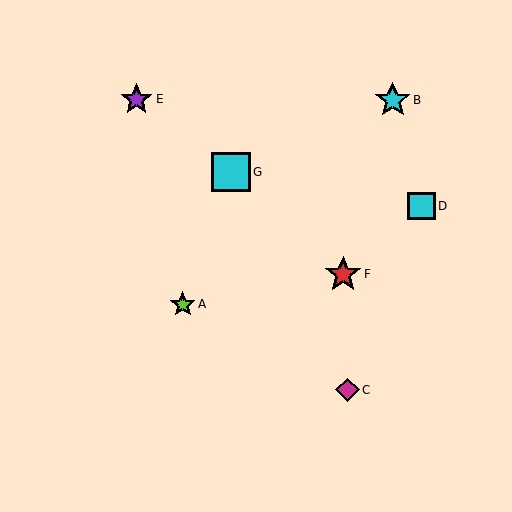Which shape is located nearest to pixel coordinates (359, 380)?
The magenta diamond (labeled C) at (348, 390) is nearest to that location.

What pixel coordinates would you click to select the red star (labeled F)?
Click at (343, 274) to select the red star F.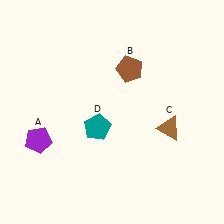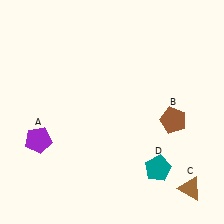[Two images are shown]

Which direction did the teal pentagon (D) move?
The teal pentagon (D) moved right.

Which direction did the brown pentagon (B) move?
The brown pentagon (B) moved down.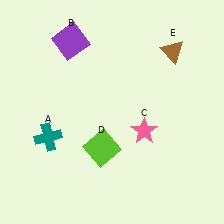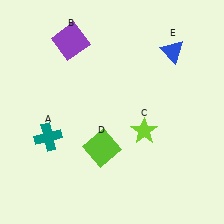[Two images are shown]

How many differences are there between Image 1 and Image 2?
There are 2 differences between the two images.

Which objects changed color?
C changed from pink to lime. E changed from brown to blue.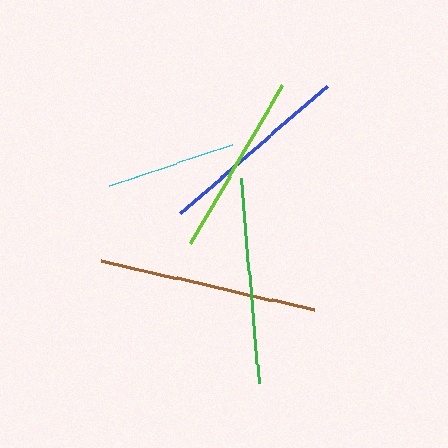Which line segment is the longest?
The brown line is the longest at approximately 218 pixels.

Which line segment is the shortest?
The cyan line is the shortest at approximately 130 pixels.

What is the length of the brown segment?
The brown segment is approximately 218 pixels long.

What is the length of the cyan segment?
The cyan segment is approximately 130 pixels long.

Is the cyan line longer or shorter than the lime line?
The lime line is longer than the cyan line.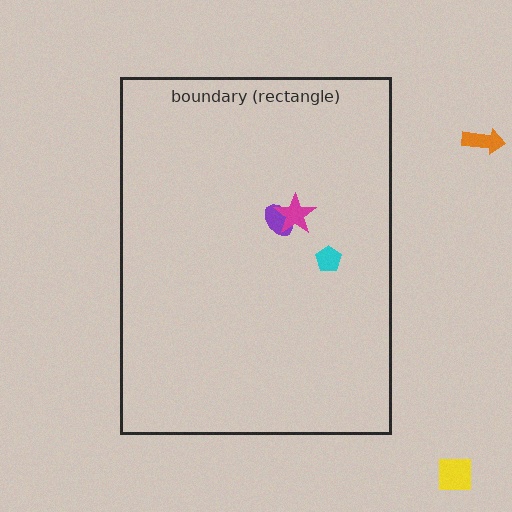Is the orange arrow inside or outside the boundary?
Outside.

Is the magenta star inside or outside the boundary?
Inside.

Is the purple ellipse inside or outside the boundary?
Inside.